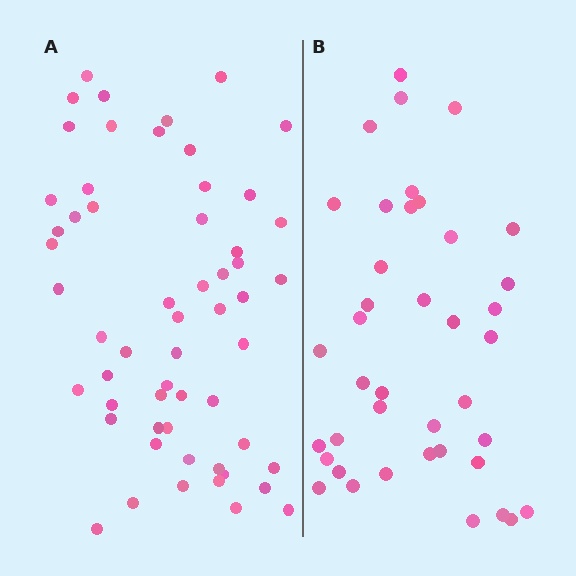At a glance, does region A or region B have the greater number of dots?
Region A (the left region) has more dots.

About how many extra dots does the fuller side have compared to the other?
Region A has approximately 15 more dots than region B.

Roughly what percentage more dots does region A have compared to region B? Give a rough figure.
About 40% more.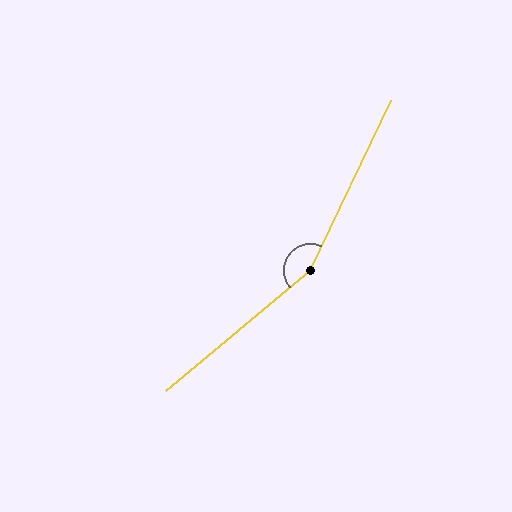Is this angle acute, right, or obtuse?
It is obtuse.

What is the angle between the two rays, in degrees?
Approximately 156 degrees.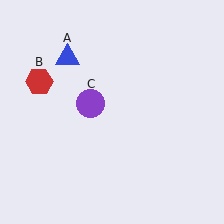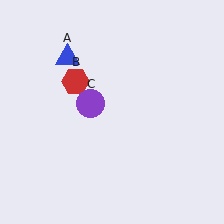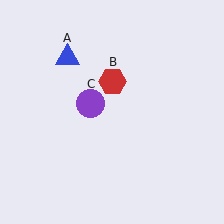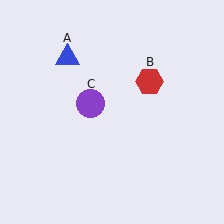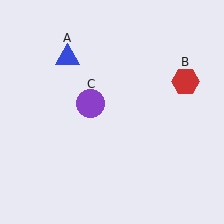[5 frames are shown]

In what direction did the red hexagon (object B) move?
The red hexagon (object B) moved right.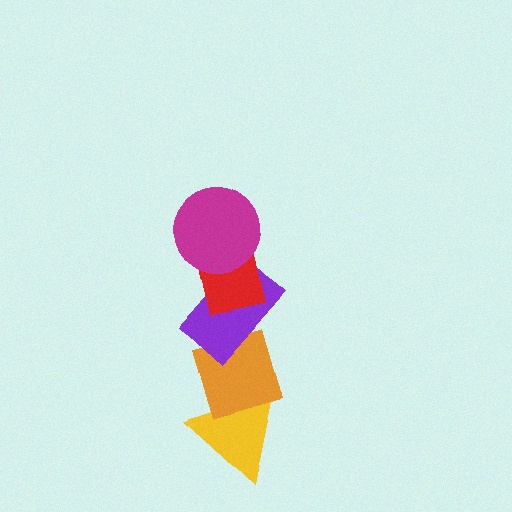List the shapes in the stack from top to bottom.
From top to bottom: the magenta circle, the red rectangle, the purple rectangle, the orange diamond, the yellow triangle.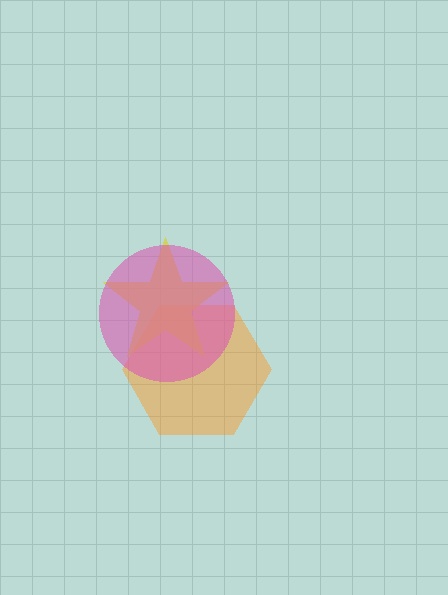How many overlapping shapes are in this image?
There are 3 overlapping shapes in the image.